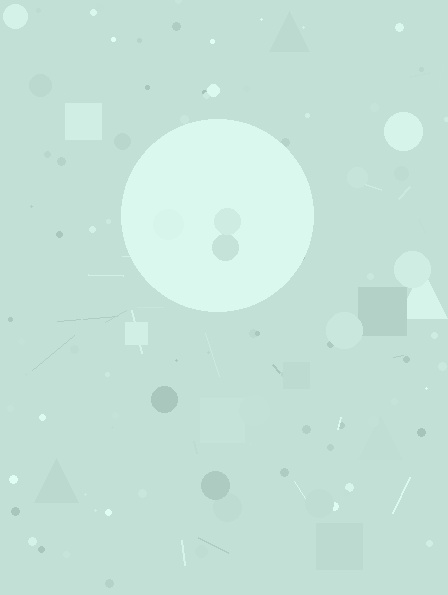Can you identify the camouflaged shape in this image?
The camouflaged shape is a circle.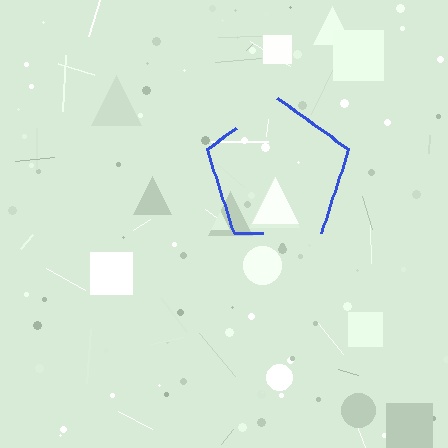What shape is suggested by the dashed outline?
The dashed outline suggests a pentagon.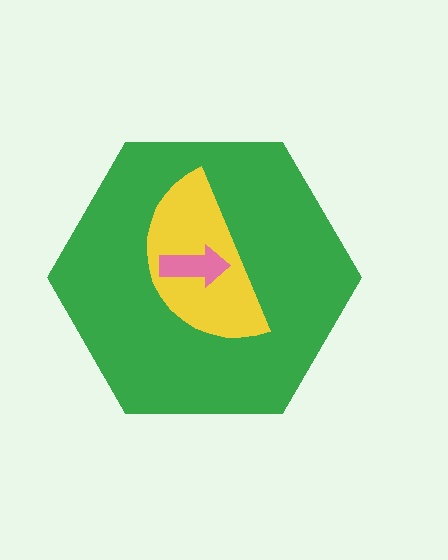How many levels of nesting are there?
3.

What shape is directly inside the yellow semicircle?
The pink arrow.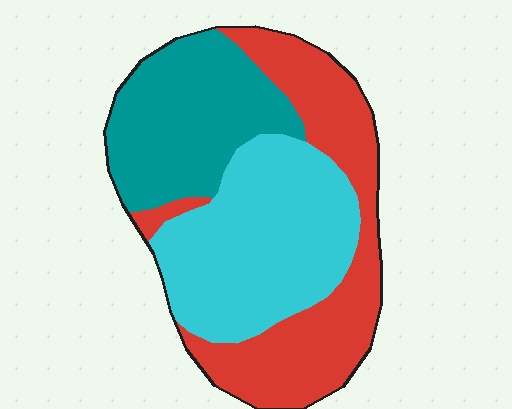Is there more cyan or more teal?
Cyan.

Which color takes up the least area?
Teal, at roughly 30%.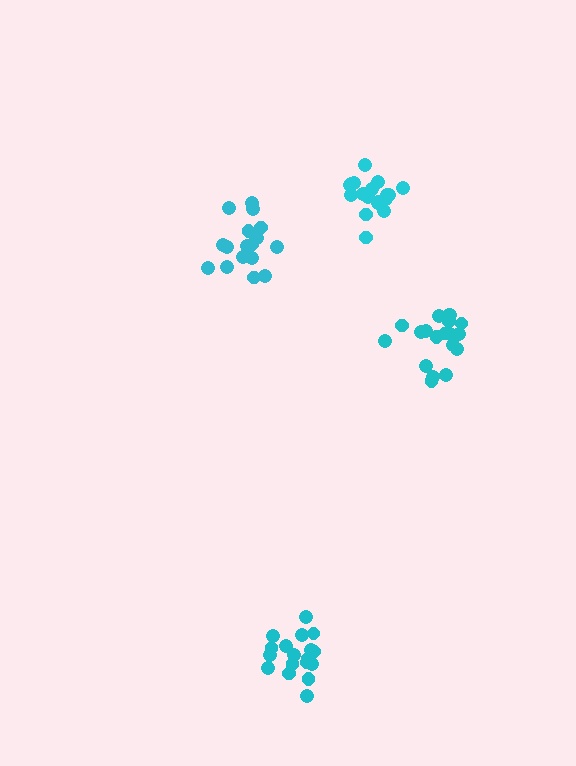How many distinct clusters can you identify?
There are 4 distinct clusters.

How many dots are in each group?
Group 1: 17 dots, Group 2: 19 dots, Group 3: 18 dots, Group 4: 19 dots (73 total).